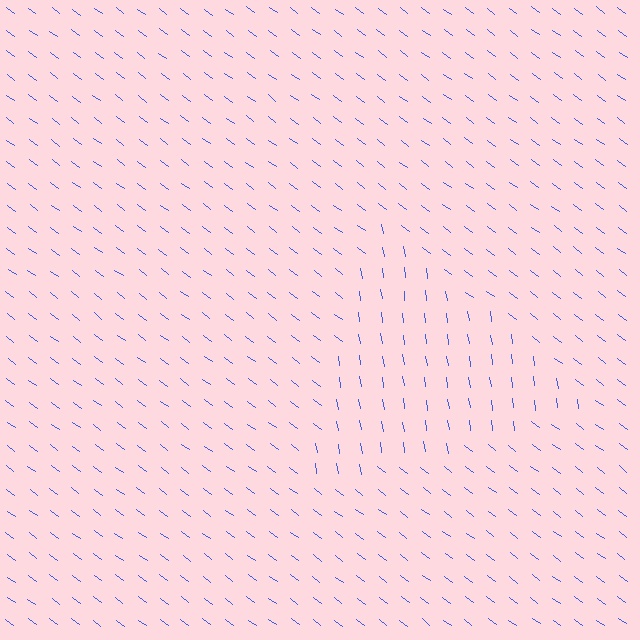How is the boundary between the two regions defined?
The boundary is defined purely by a change in line orientation (approximately 45 degrees difference). All lines are the same color and thickness.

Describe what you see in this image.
The image is filled with small blue line segments. A triangle region in the image has lines oriented differently from the surrounding lines, creating a visible texture boundary.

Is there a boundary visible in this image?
Yes, there is a texture boundary formed by a change in line orientation.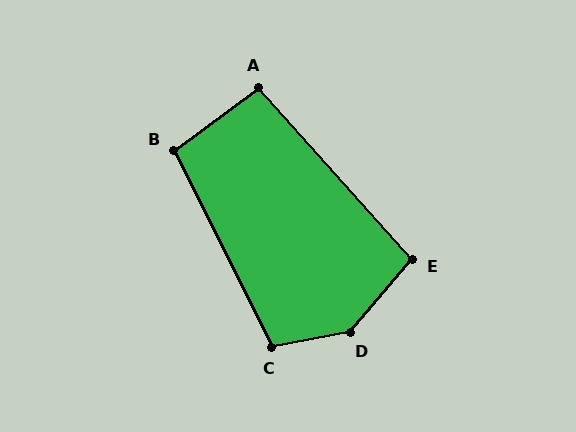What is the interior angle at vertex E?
Approximately 98 degrees (obtuse).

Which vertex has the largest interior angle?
D, at approximately 141 degrees.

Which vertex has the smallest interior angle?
A, at approximately 95 degrees.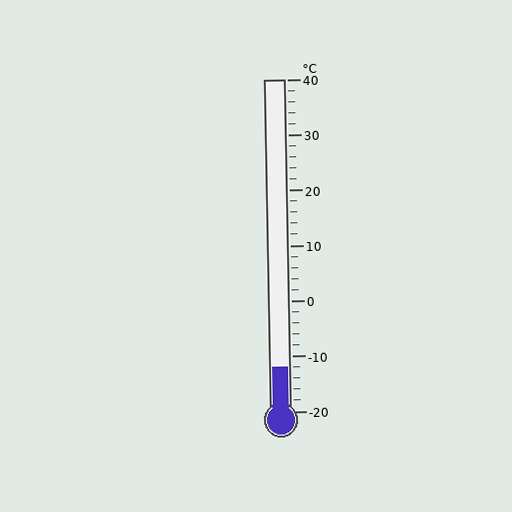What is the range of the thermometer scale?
The thermometer scale ranges from -20°C to 40°C.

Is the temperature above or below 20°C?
The temperature is below 20°C.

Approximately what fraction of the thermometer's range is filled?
The thermometer is filled to approximately 15% of its range.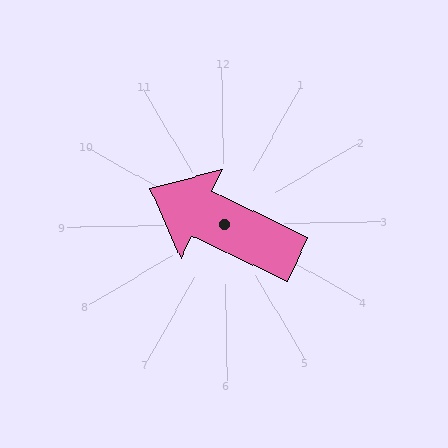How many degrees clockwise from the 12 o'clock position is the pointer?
Approximately 296 degrees.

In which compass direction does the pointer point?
Northwest.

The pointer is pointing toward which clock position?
Roughly 10 o'clock.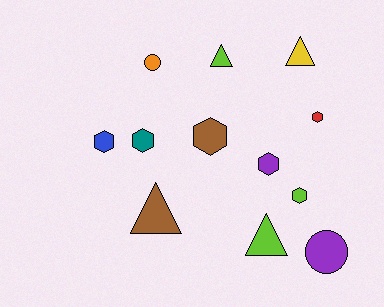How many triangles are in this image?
There are 4 triangles.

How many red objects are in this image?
There is 1 red object.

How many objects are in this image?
There are 12 objects.